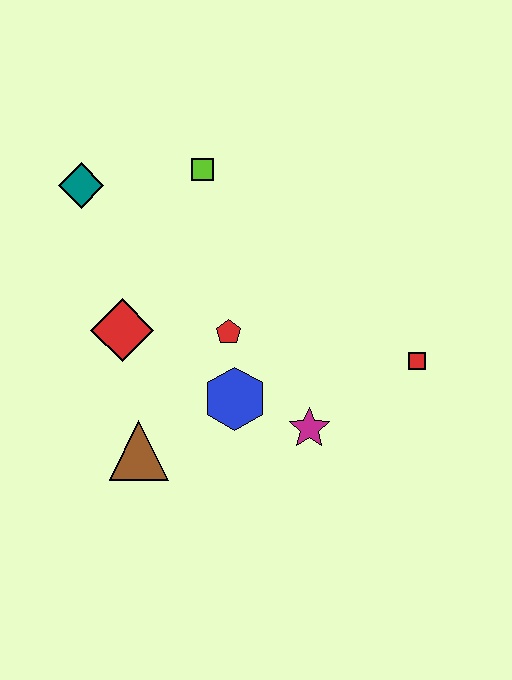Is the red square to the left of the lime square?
No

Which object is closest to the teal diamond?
The lime square is closest to the teal diamond.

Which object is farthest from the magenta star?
The teal diamond is farthest from the magenta star.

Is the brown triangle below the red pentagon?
Yes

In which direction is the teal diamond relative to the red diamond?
The teal diamond is above the red diamond.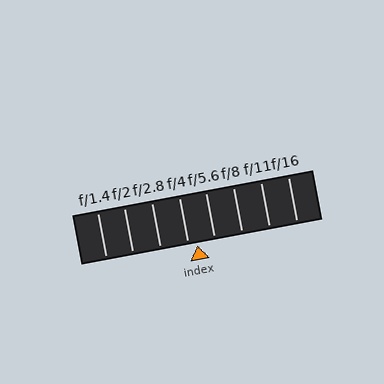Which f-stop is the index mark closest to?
The index mark is closest to f/4.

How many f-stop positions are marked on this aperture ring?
There are 8 f-stop positions marked.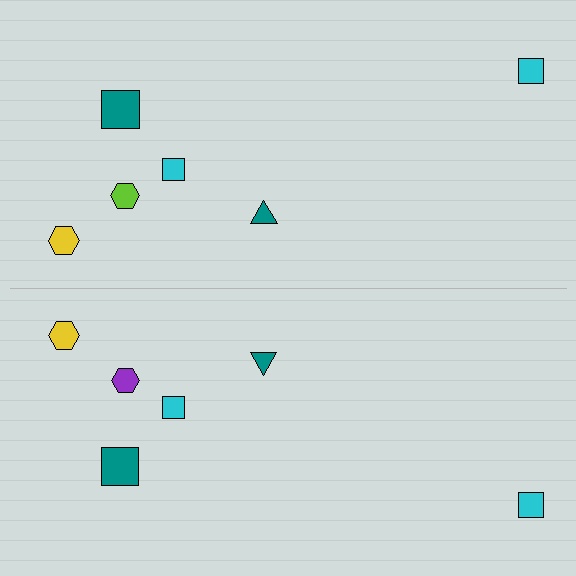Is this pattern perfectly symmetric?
No, the pattern is not perfectly symmetric. The purple hexagon on the bottom side breaks the symmetry — its mirror counterpart is lime.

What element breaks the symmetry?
The purple hexagon on the bottom side breaks the symmetry — its mirror counterpart is lime.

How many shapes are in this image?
There are 12 shapes in this image.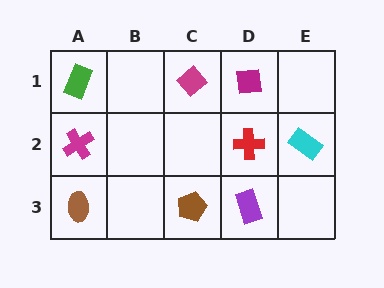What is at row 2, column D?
A red cross.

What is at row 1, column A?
A green rectangle.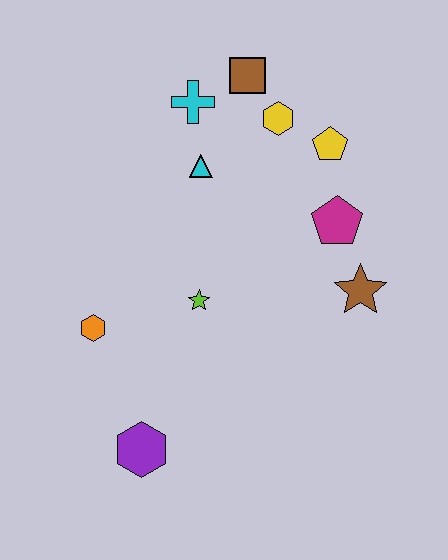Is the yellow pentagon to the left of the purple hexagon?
No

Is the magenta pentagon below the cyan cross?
Yes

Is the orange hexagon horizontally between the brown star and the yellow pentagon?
No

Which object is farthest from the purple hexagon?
The brown square is farthest from the purple hexagon.